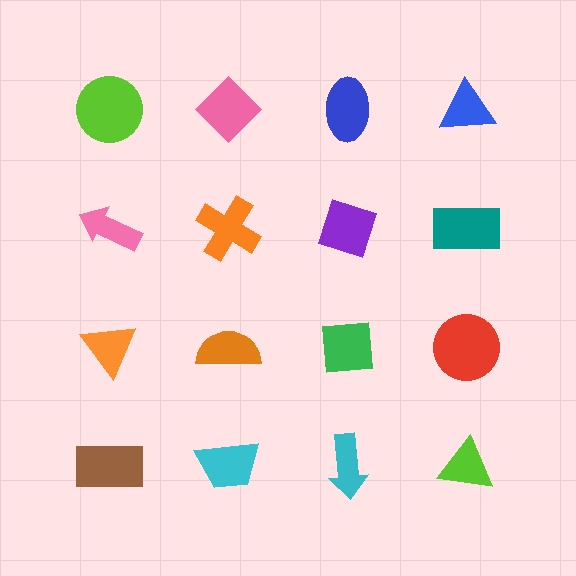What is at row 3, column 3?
A green square.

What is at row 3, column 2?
An orange semicircle.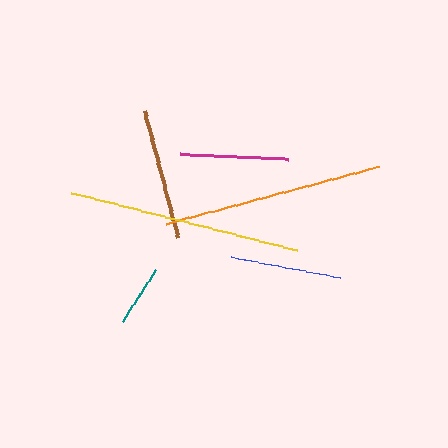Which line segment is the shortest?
The teal line is the shortest at approximately 61 pixels.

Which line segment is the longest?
The yellow line is the longest at approximately 233 pixels.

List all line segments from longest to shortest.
From longest to shortest: yellow, orange, brown, blue, magenta, teal.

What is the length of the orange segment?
The orange segment is approximately 221 pixels long.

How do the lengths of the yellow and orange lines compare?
The yellow and orange lines are approximately the same length.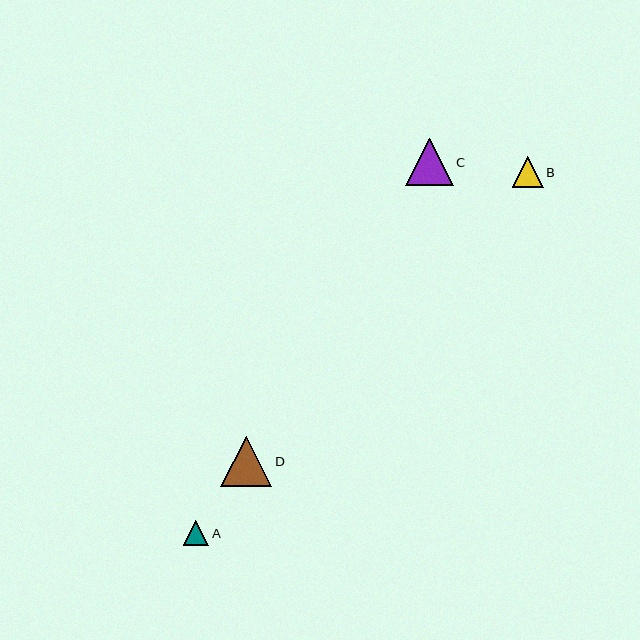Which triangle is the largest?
Triangle D is the largest with a size of approximately 51 pixels.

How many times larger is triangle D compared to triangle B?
Triangle D is approximately 1.6 times the size of triangle B.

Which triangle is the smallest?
Triangle A is the smallest with a size of approximately 25 pixels.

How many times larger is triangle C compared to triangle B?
Triangle C is approximately 1.6 times the size of triangle B.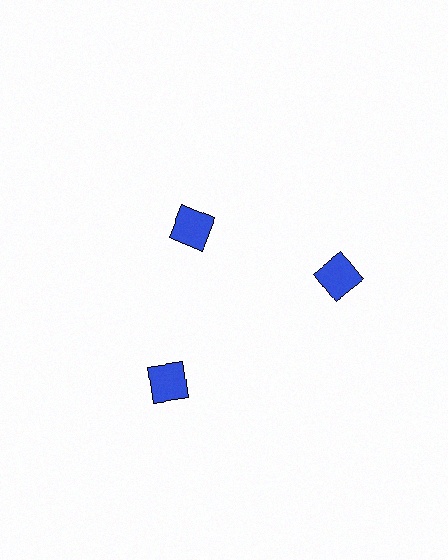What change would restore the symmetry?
The symmetry would be restored by moving it outward, back onto the ring so that all 3 squares sit at equal angles and equal distance from the center.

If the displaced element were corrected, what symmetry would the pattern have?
It would have 3-fold rotational symmetry — the pattern would map onto itself every 120 degrees.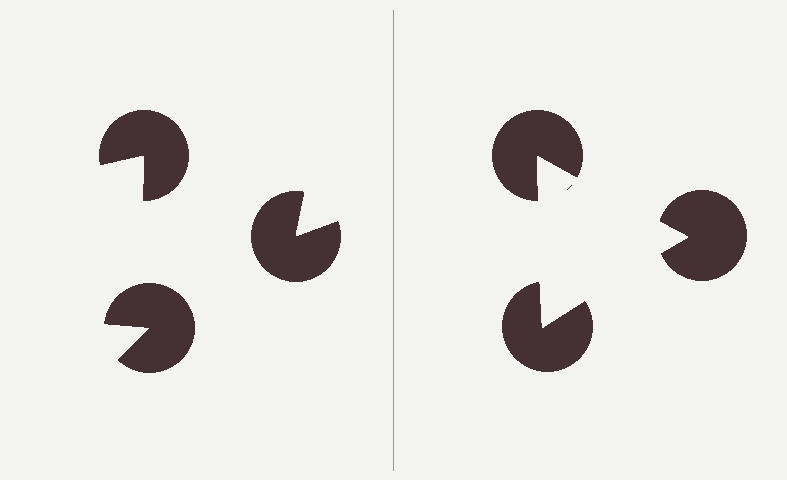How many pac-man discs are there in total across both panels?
6 — 3 on each side.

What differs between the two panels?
The pac-man discs are positioned identically on both sides; only the wedge orientations differ. On the right they align to a triangle; on the left they are misaligned.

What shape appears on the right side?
An illusory triangle.